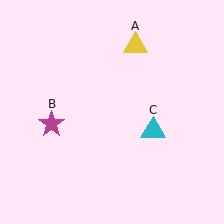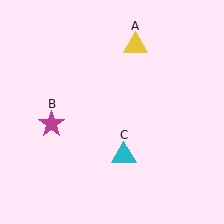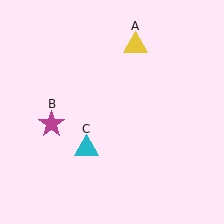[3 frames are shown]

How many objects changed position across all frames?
1 object changed position: cyan triangle (object C).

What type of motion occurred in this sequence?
The cyan triangle (object C) rotated clockwise around the center of the scene.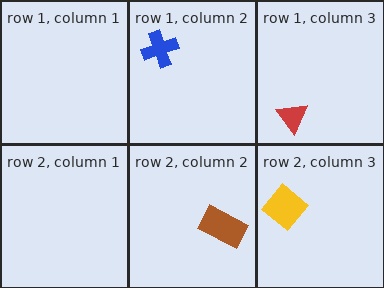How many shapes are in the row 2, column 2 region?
1.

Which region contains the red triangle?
The row 1, column 3 region.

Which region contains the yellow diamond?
The row 2, column 3 region.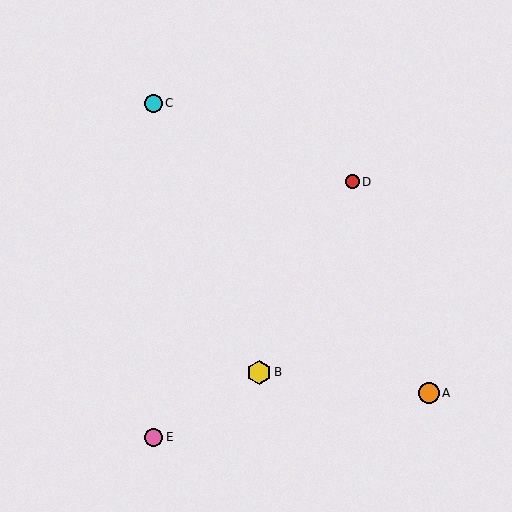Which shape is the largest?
The yellow hexagon (labeled B) is the largest.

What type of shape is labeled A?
Shape A is an orange circle.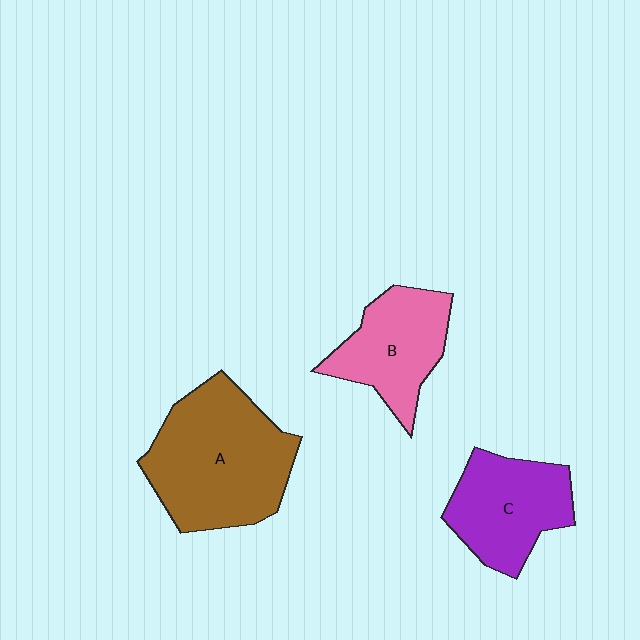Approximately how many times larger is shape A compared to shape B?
Approximately 1.6 times.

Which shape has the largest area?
Shape A (brown).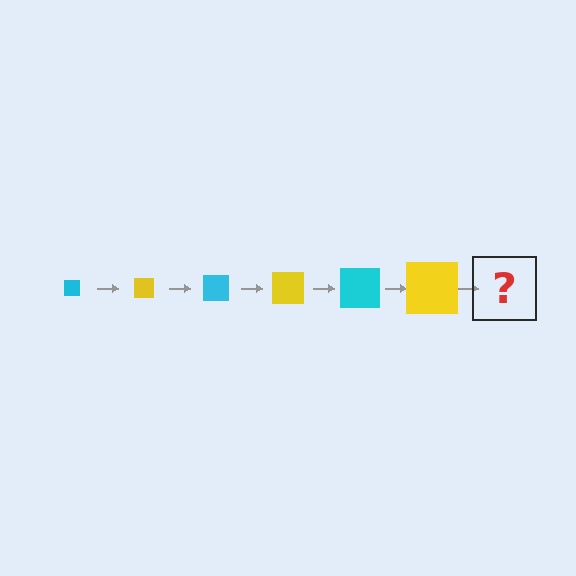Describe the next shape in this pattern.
It should be a cyan square, larger than the previous one.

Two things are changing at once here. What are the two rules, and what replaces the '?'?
The two rules are that the square grows larger each step and the color cycles through cyan and yellow. The '?' should be a cyan square, larger than the previous one.